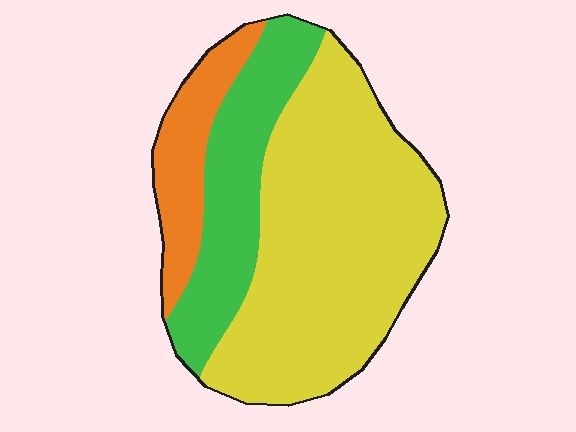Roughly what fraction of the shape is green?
Green takes up between a sixth and a third of the shape.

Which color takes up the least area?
Orange, at roughly 15%.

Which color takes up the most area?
Yellow, at roughly 60%.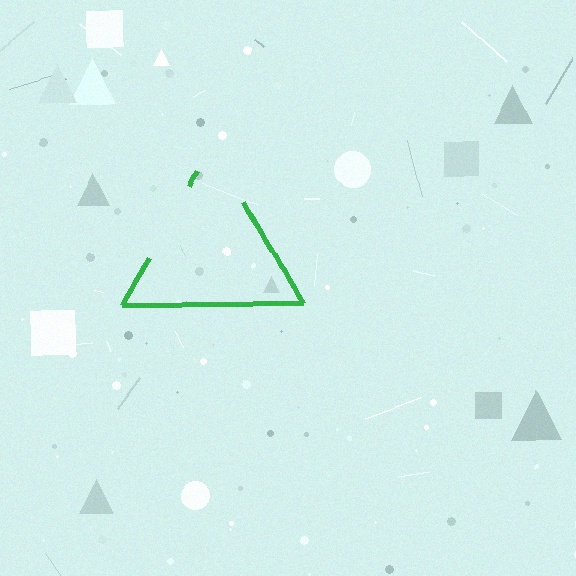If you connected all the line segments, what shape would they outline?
They would outline a triangle.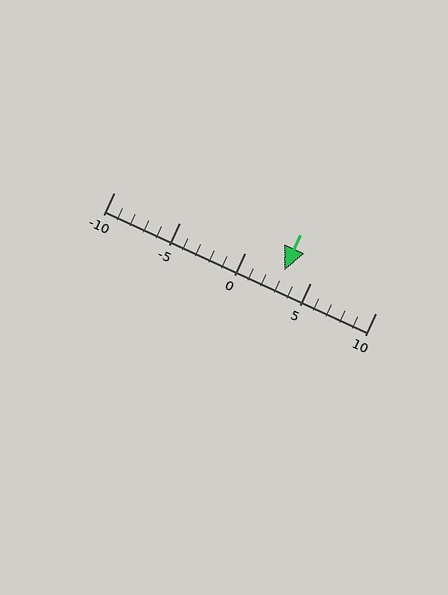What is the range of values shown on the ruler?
The ruler shows values from -10 to 10.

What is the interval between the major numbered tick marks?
The major tick marks are spaced 5 units apart.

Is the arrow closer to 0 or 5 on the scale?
The arrow is closer to 5.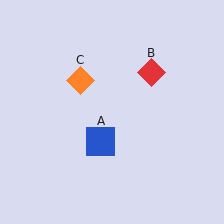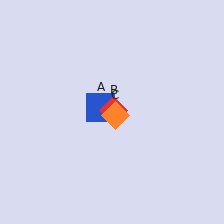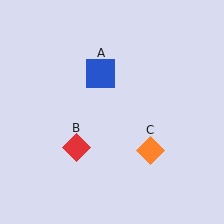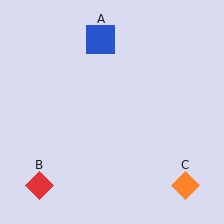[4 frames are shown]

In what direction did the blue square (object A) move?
The blue square (object A) moved up.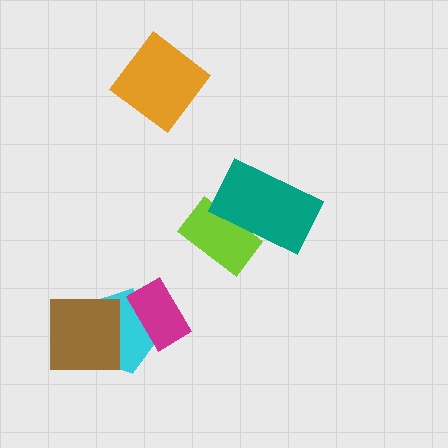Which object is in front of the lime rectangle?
The teal rectangle is in front of the lime rectangle.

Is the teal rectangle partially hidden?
No, no other shape covers it.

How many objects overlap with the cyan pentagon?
2 objects overlap with the cyan pentagon.